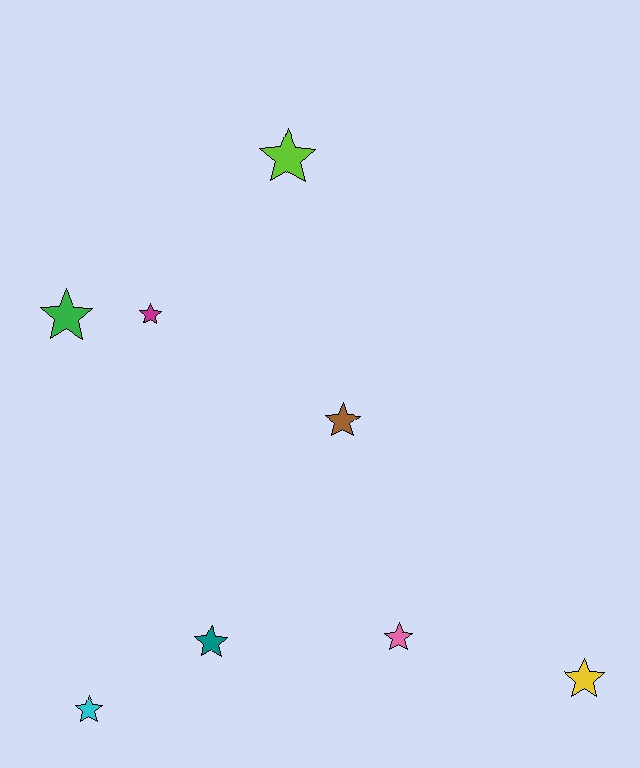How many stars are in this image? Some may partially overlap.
There are 8 stars.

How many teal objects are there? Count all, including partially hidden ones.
There is 1 teal object.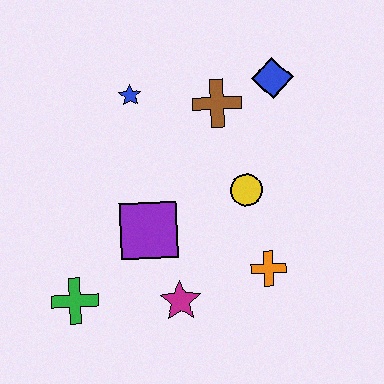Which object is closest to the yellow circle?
The orange cross is closest to the yellow circle.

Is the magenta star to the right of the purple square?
Yes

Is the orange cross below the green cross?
No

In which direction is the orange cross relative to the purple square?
The orange cross is to the right of the purple square.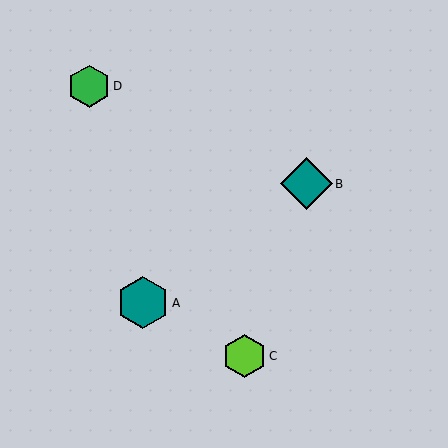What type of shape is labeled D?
Shape D is a green hexagon.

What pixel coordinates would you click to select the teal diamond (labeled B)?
Click at (306, 184) to select the teal diamond B.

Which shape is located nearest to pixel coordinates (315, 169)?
The teal diamond (labeled B) at (306, 184) is nearest to that location.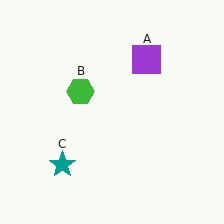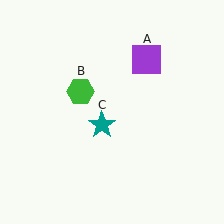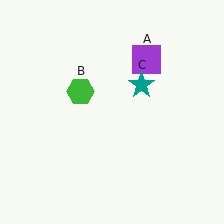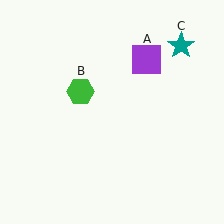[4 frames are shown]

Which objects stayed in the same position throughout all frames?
Purple square (object A) and green hexagon (object B) remained stationary.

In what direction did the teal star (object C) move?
The teal star (object C) moved up and to the right.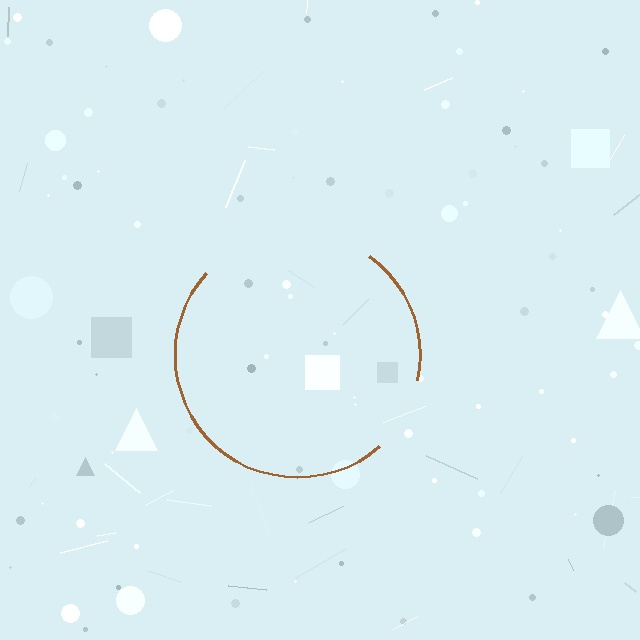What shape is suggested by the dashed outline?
The dashed outline suggests a circle.